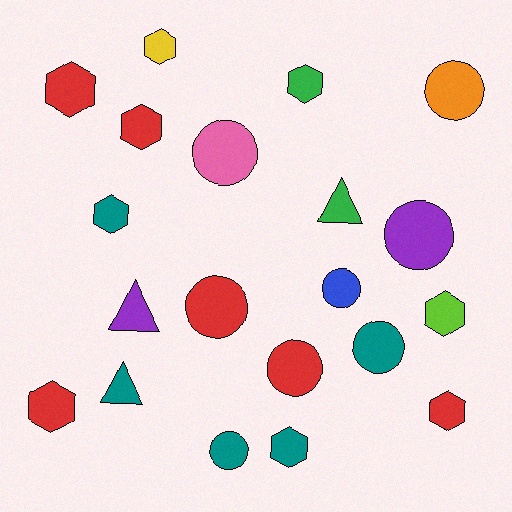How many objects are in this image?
There are 20 objects.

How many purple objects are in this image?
There are 2 purple objects.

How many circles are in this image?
There are 8 circles.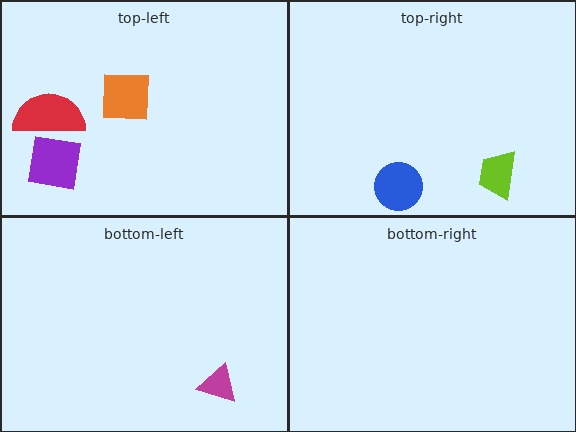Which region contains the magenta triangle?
The bottom-left region.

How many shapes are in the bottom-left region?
1.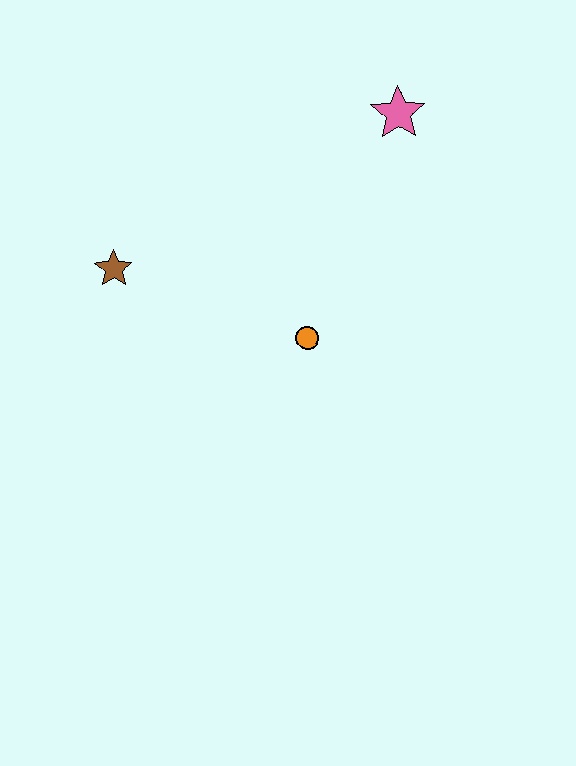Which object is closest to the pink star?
The orange circle is closest to the pink star.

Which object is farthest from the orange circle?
The pink star is farthest from the orange circle.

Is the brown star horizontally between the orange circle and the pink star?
No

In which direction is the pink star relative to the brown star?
The pink star is to the right of the brown star.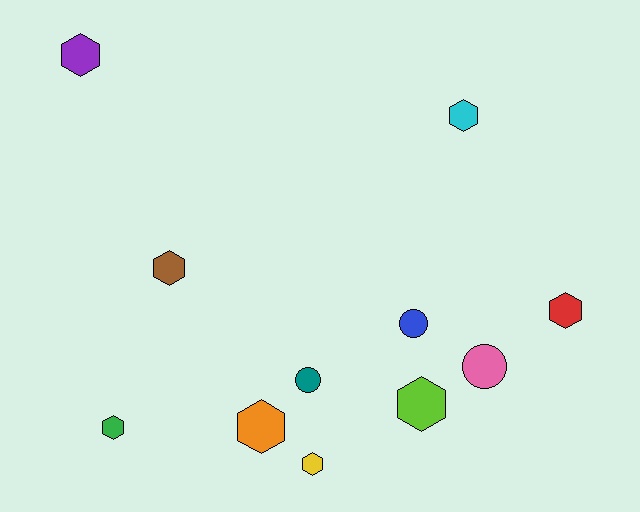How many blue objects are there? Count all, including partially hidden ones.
There is 1 blue object.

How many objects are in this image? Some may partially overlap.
There are 11 objects.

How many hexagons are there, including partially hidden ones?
There are 8 hexagons.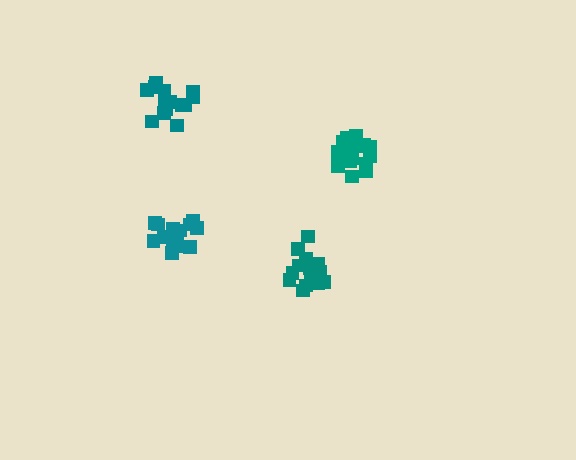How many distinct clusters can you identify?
There are 4 distinct clusters.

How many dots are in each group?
Group 1: 14 dots, Group 2: 18 dots, Group 3: 19 dots, Group 4: 15 dots (66 total).